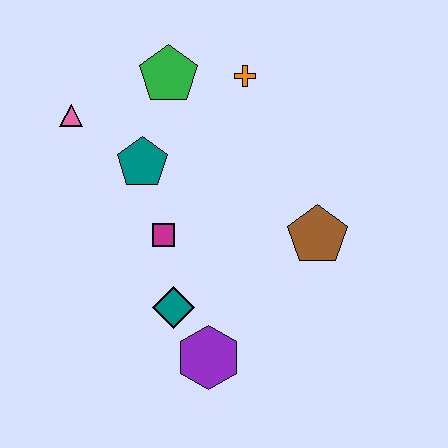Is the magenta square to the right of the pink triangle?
Yes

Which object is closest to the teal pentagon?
The magenta square is closest to the teal pentagon.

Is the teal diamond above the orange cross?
No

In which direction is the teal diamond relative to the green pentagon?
The teal diamond is below the green pentagon.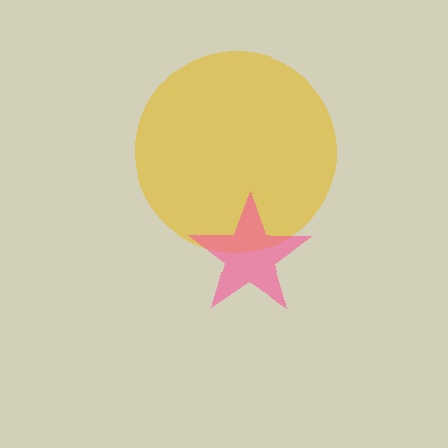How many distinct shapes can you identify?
There are 2 distinct shapes: a yellow circle, a pink star.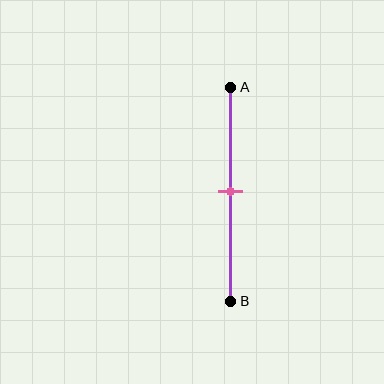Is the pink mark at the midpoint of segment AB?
Yes, the mark is approximately at the midpoint.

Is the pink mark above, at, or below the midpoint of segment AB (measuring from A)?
The pink mark is approximately at the midpoint of segment AB.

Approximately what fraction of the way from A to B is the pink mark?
The pink mark is approximately 50% of the way from A to B.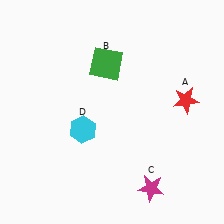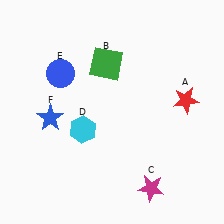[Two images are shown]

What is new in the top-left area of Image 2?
A blue circle (E) was added in the top-left area of Image 2.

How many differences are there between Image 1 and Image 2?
There are 2 differences between the two images.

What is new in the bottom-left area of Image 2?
A blue star (F) was added in the bottom-left area of Image 2.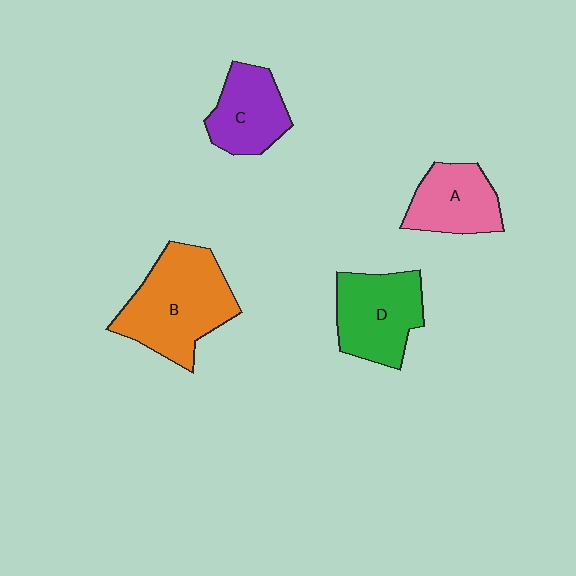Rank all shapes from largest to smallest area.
From largest to smallest: B (orange), D (green), C (purple), A (pink).